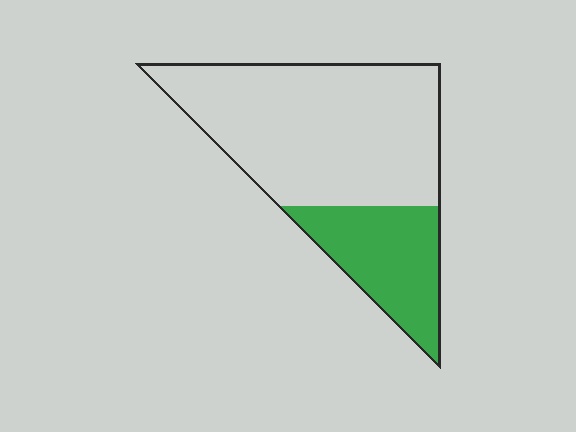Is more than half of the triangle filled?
No.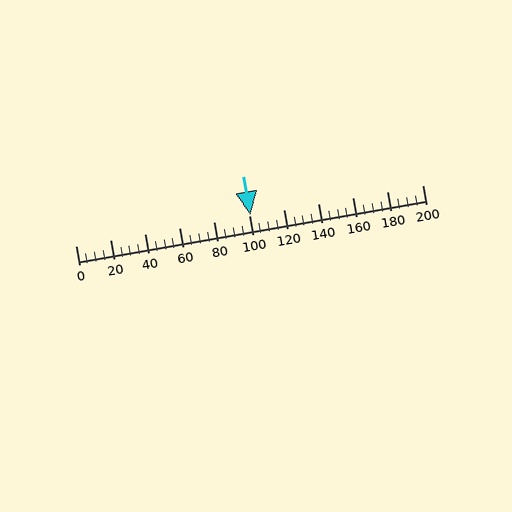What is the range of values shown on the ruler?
The ruler shows values from 0 to 200.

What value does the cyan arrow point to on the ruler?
The cyan arrow points to approximately 101.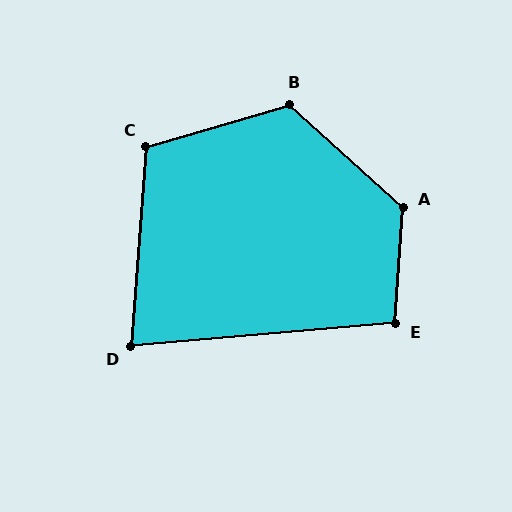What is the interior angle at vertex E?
Approximately 99 degrees (obtuse).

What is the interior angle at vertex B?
Approximately 122 degrees (obtuse).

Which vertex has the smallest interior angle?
D, at approximately 80 degrees.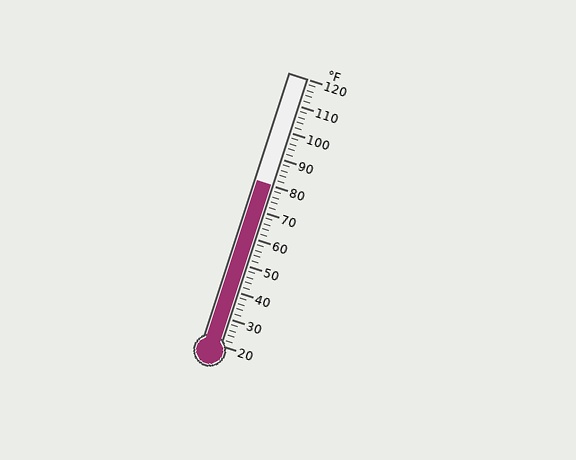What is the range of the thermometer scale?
The thermometer scale ranges from 20°F to 120°F.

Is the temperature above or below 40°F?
The temperature is above 40°F.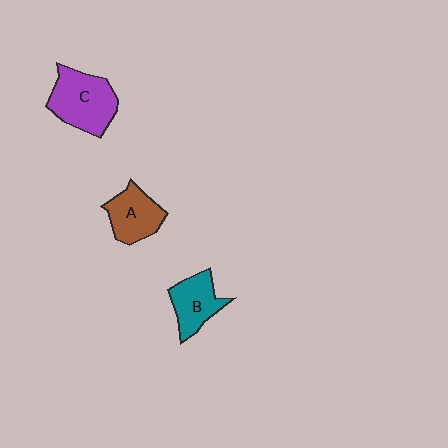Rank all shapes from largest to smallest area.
From largest to smallest: C (purple), A (brown), B (teal).